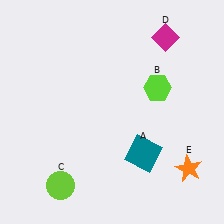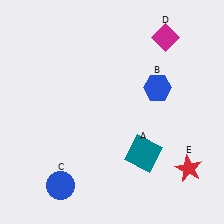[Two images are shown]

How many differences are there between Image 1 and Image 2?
There are 3 differences between the two images.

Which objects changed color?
B changed from lime to blue. C changed from lime to blue. E changed from orange to red.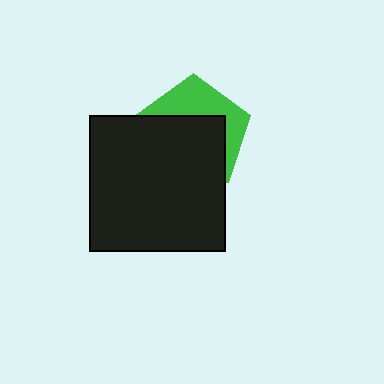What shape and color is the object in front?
The object in front is a black square.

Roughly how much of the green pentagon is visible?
A small part of it is visible (roughly 39%).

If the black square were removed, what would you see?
You would see the complete green pentagon.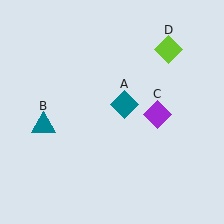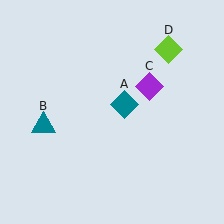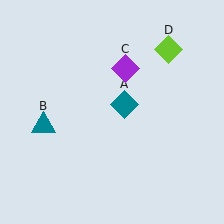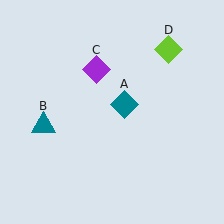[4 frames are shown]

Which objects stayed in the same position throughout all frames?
Teal diamond (object A) and teal triangle (object B) and lime diamond (object D) remained stationary.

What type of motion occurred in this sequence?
The purple diamond (object C) rotated counterclockwise around the center of the scene.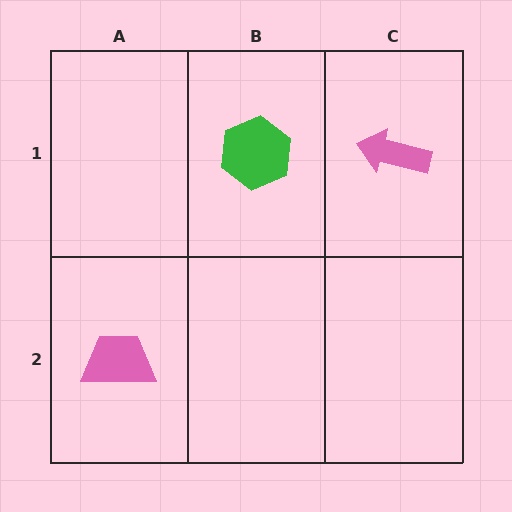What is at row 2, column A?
A pink trapezoid.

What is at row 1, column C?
A pink arrow.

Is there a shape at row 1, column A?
No, that cell is empty.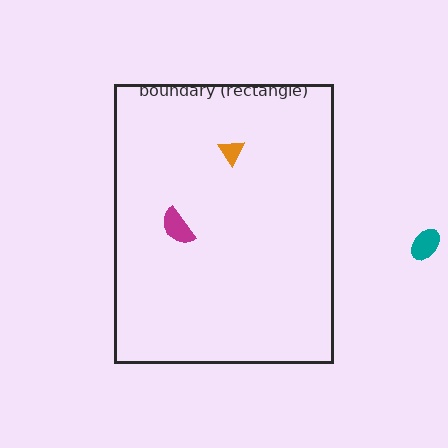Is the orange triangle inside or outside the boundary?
Inside.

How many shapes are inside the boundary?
2 inside, 1 outside.